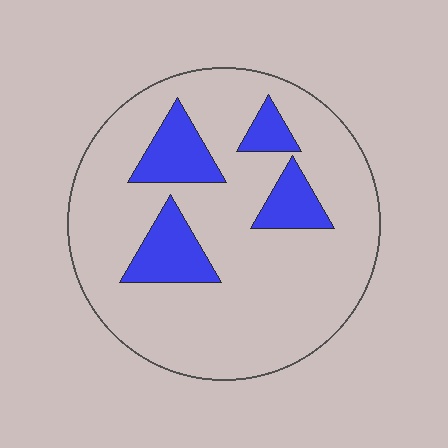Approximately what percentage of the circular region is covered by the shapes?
Approximately 20%.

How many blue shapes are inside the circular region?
4.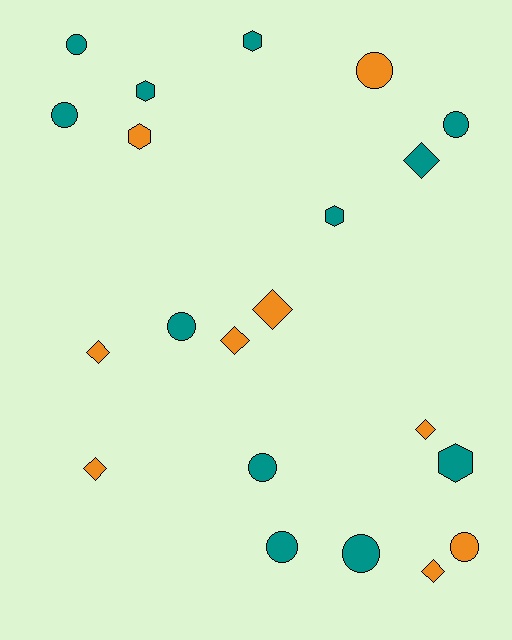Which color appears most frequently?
Teal, with 12 objects.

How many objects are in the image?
There are 21 objects.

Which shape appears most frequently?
Circle, with 9 objects.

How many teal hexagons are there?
There are 4 teal hexagons.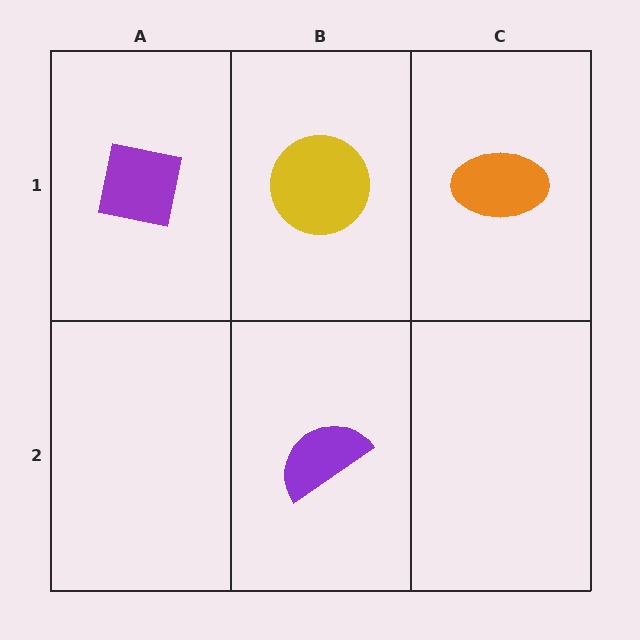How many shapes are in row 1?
3 shapes.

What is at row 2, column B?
A purple semicircle.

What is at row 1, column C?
An orange ellipse.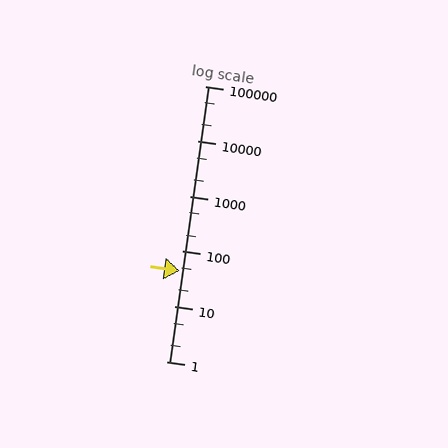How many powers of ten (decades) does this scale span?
The scale spans 5 decades, from 1 to 100000.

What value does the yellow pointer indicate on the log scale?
The pointer indicates approximately 44.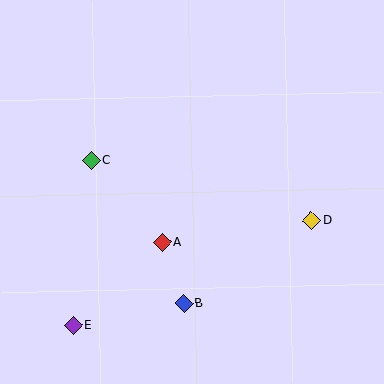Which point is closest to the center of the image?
Point A at (162, 242) is closest to the center.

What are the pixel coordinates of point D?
Point D is at (312, 220).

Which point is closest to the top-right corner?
Point D is closest to the top-right corner.